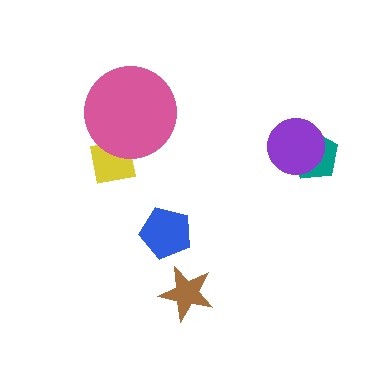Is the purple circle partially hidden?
No, no other shape covers it.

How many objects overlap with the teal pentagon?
1 object overlaps with the teal pentagon.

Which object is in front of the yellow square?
The pink circle is in front of the yellow square.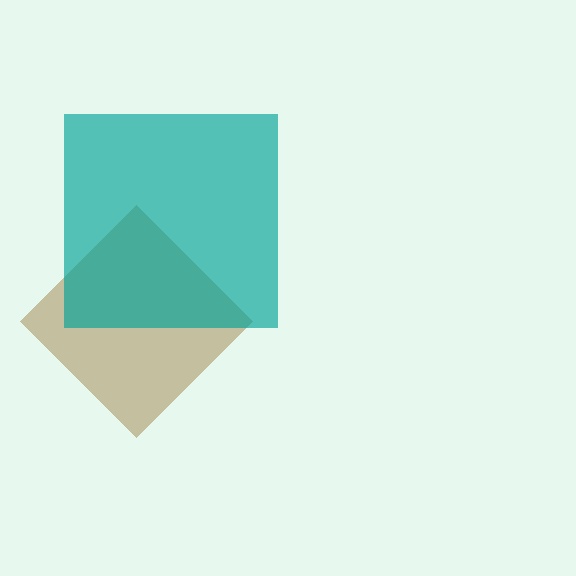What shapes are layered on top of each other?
The layered shapes are: a brown diamond, a teal square.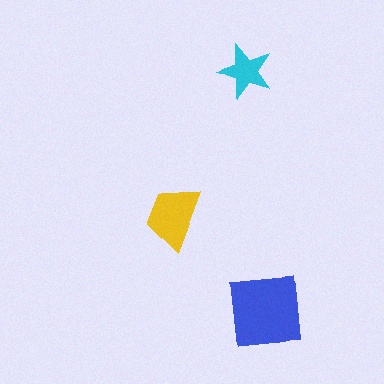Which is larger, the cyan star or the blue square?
The blue square.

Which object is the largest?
The blue square.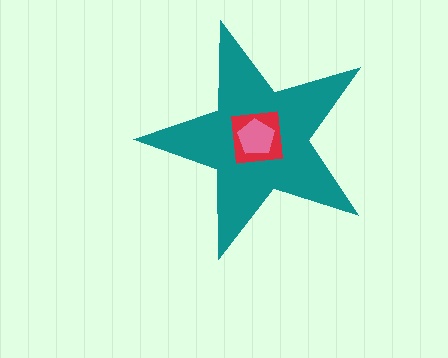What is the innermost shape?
The pink pentagon.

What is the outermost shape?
The teal star.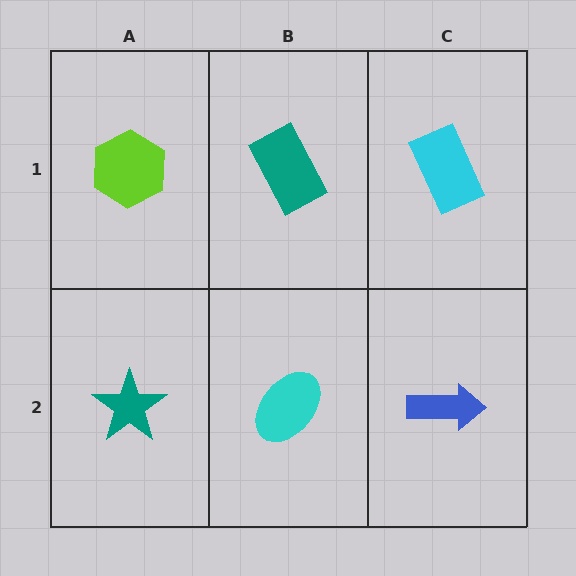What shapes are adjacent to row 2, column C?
A cyan rectangle (row 1, column C), a cyan ellipse (row 2, column B).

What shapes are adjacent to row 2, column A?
A lime hexagon (row 1, column A), a cyan ellipse (row 2, column B).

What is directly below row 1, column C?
A blue arrow.